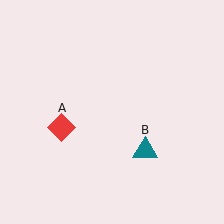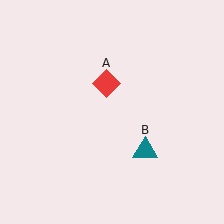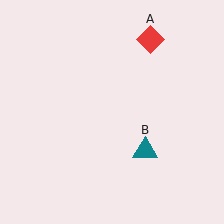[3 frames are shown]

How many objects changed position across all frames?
1 object changed position: red diamond (object A).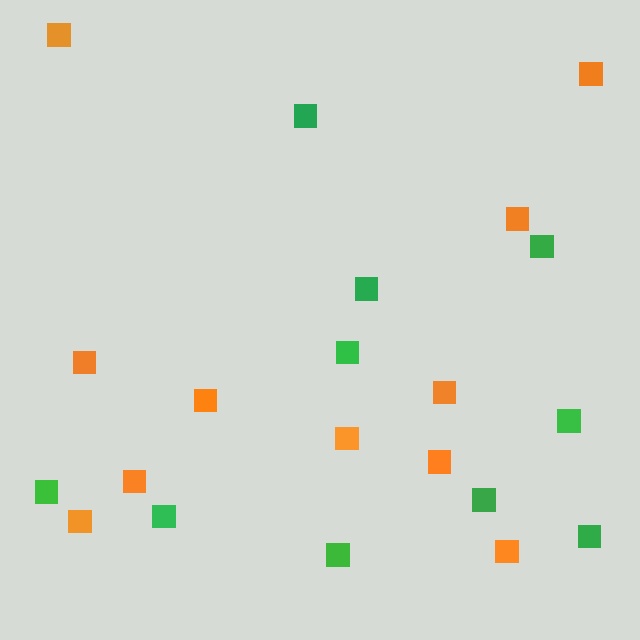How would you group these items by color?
There are 2 groups: one group of green squares (10) and one group of orange squares (11).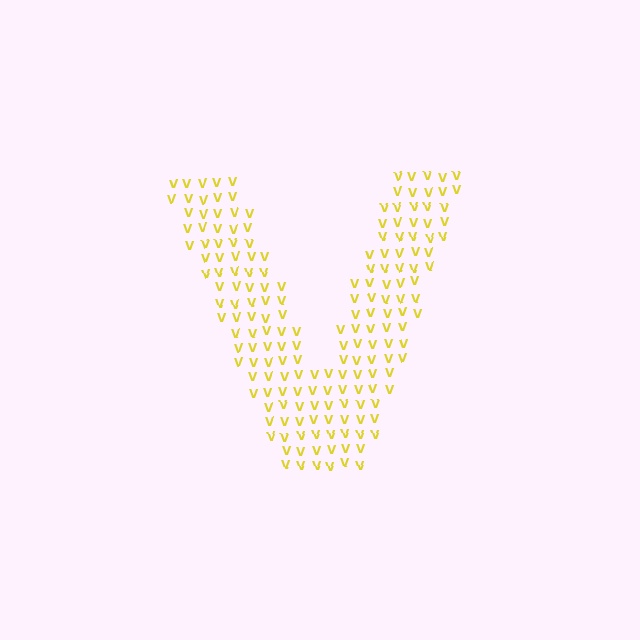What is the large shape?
The large shape is the letter V.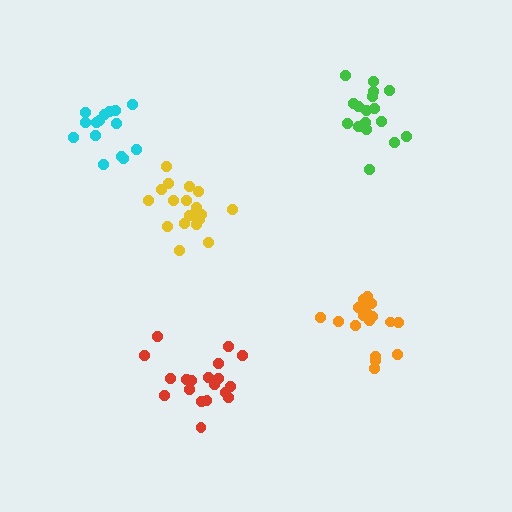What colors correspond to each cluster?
The clusters are colored: yellow, orange, red, green, cyan.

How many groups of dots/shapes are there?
There are 5 groups.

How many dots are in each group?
Group 1: 19 dots, Group 2: 18 dots, Group 3: 19 dots, Group 4: 17 dots, Group 5: 15 dots (88 total).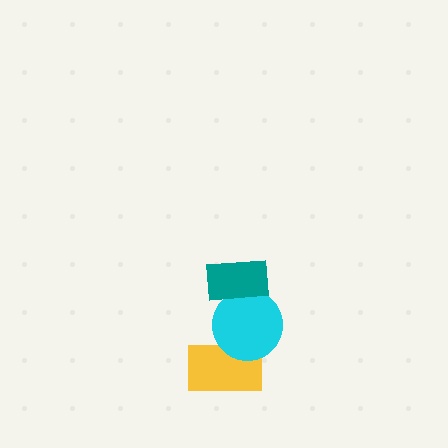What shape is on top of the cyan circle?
The teal rectangle is on top of the cyan circle.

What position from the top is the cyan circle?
The cyan circle is 2nd from the top.